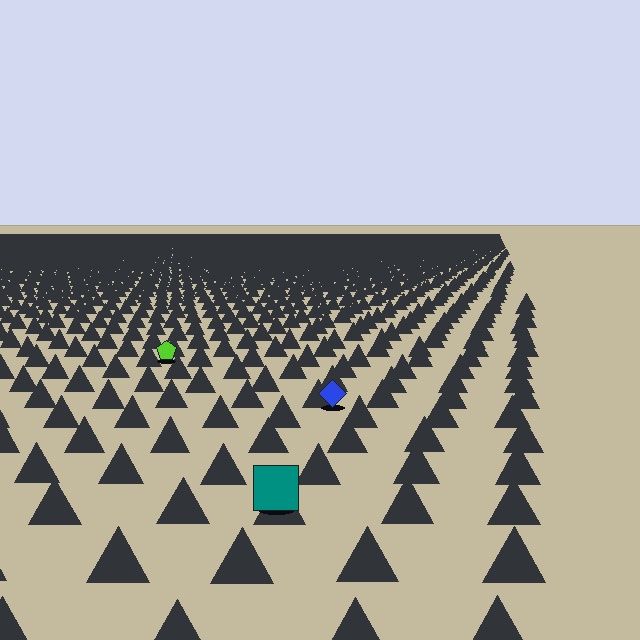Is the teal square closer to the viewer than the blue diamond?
Yes. The teal square is closer — you can tell from the texture gradient: the ground texture is coarser near it.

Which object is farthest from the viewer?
The lime pentagon is farthest from the viewer. It appears smaller and the ground texture around it is denser.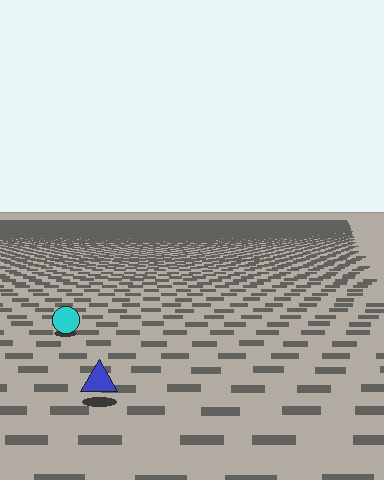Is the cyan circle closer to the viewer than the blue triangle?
No. The blue triangle is closer — you can tell from the texture gradient: the ground texture is coarser near it.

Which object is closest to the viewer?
The blue triangle is closest. The texture marks near it are larger and more spread out.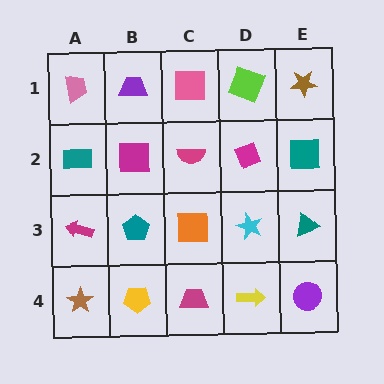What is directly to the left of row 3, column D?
An orange square.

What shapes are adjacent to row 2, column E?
A brown star (row 1, column E), a teal triangle (row 3, column E), a magenta diamond (row 2, column D).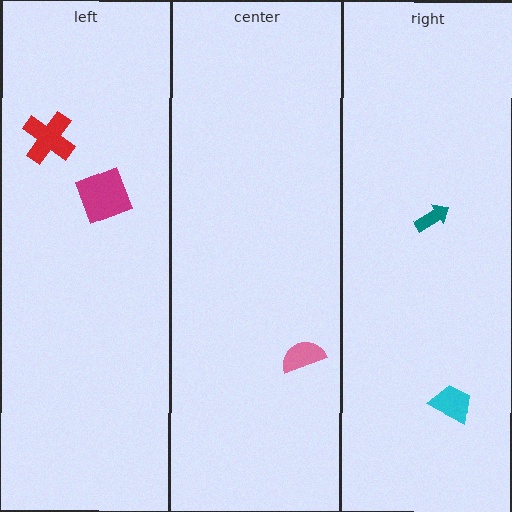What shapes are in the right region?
The teal arrow, the cyan trapezoid.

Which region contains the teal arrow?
The right region.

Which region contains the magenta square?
The left region.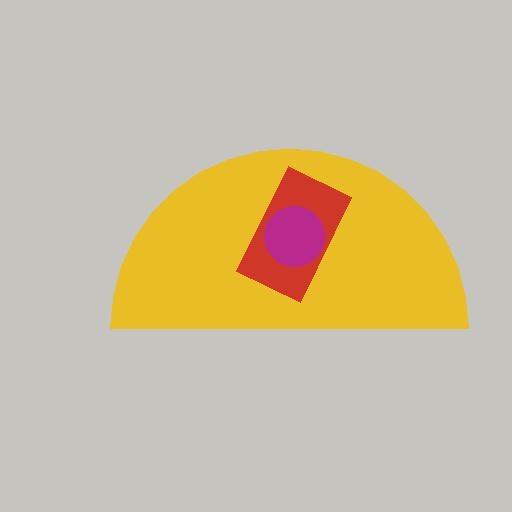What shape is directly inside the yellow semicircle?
The red rectangle.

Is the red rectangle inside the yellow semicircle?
Yes.